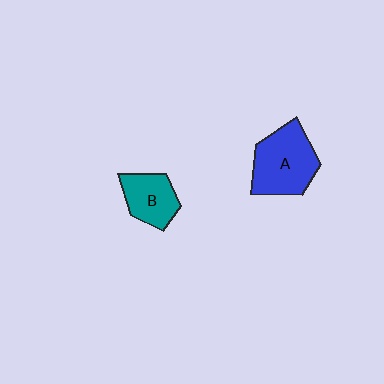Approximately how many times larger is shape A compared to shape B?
Approximately 1.5 times.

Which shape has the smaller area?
Shape B (teal).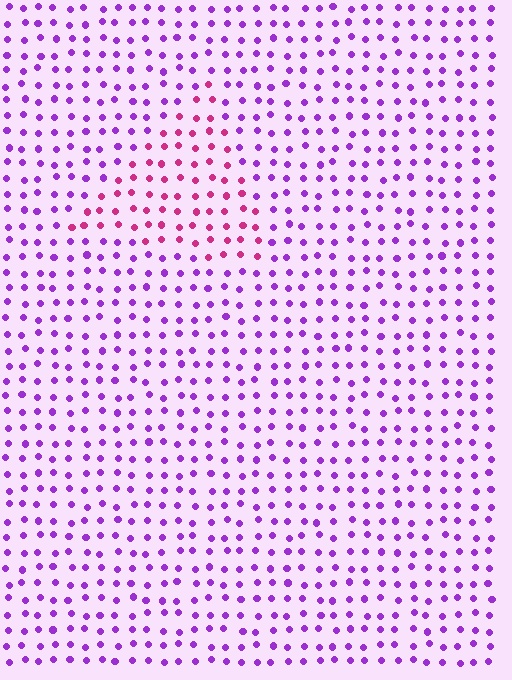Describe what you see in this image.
The image is filled with small purple elements in a uniform arrangement. A triangle-shaped region is visible where the elements are tinted to a slightly different hue, forming a subtle color boundary.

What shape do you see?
I see a triangle.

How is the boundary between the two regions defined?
The boundary is defined purely by a slight shift in hue (about 46 degrees). Spacing, size, and orientation are identical on both sides.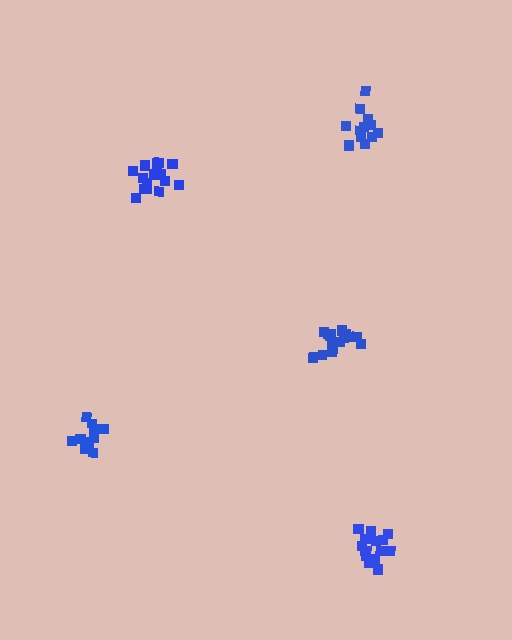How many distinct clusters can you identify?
There are 5 distinct clusters.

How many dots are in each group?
Group 1: 15 dots, Group 2: 15 dots, Group 3: 12 dots, Group 4: 15 dots, Group 5: 11 dots (68 total).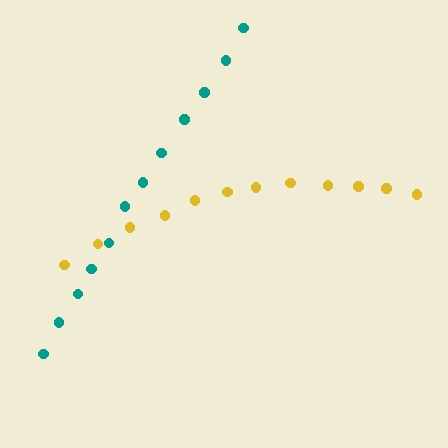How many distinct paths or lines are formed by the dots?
There are 2 distinct paths.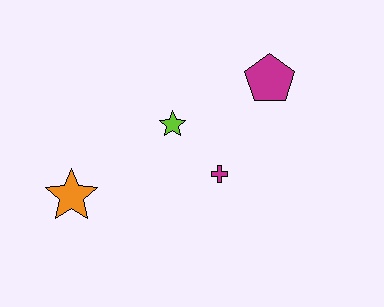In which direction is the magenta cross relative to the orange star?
The magenta cross is to the right of the orange star.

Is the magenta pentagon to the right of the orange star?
Yes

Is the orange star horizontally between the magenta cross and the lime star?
No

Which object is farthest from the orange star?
The magenta pentagon is farthest from the orange star.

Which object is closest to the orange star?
The lime star is closest to the orange star.